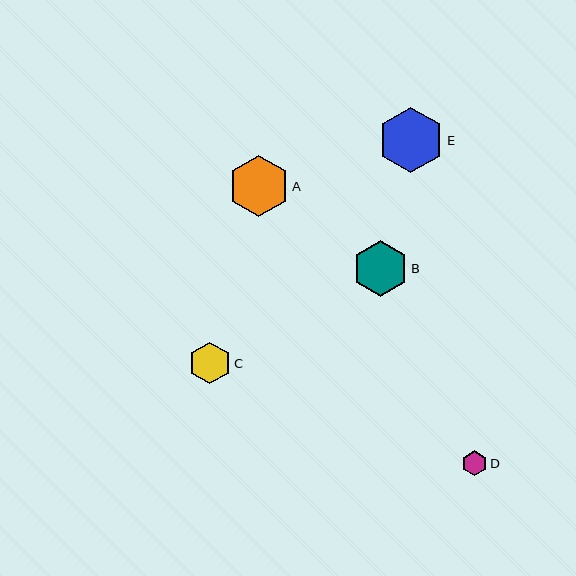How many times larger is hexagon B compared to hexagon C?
Hexagon B is approximately 1.3 times the size of hexagon C.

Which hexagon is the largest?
Hexagon E is the largest with a size of approximately 66 pixels.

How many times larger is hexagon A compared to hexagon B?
Hexagon A is approximately 1.1 times the size of hexagon B.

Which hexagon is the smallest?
Hexagon D is the smallest with a size of approximately 25 pixels.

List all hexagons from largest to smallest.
From largest to smallest: E, A, B, C, D.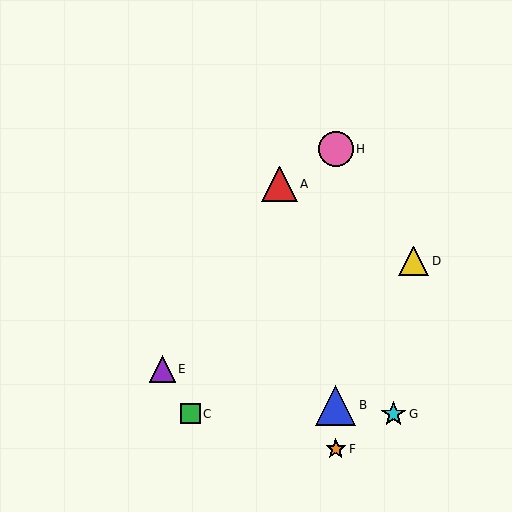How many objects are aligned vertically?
3 objects (B, F, H) are aligned vertically.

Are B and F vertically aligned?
Yes, both are at x≈336.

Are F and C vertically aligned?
No, F is at x≈336 and C is at x≈190.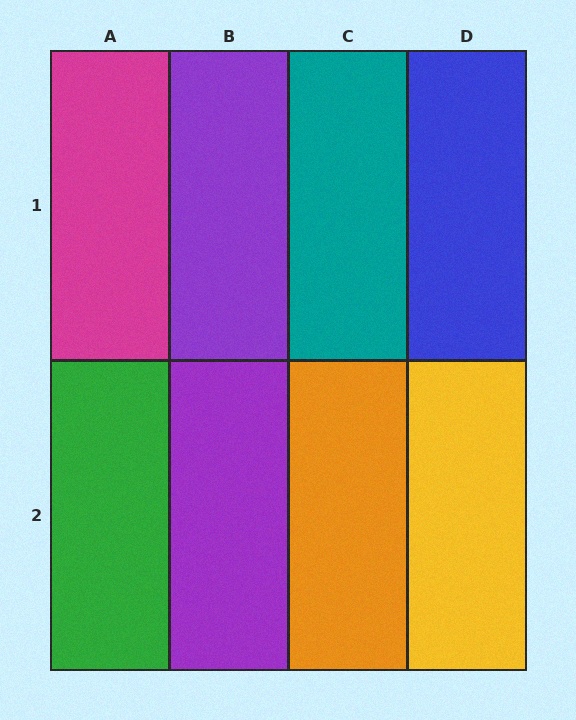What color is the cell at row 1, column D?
Blue.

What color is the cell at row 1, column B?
Purple.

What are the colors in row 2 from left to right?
Green, purple, orange, yellow.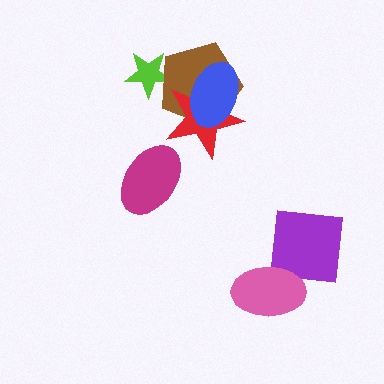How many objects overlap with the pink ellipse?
1 object overlaps with the pink ellipse.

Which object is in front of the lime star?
The brown pentagon is in front of the lime star.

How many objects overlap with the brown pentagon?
3 objects overlap with the brown pentagon.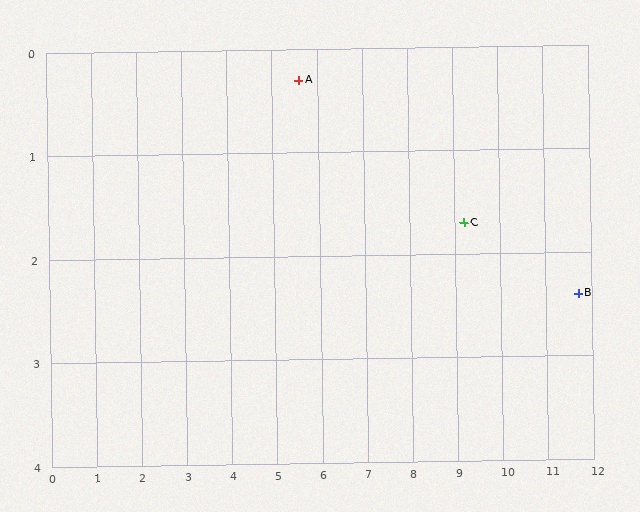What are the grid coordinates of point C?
Point C is at approximately (9.2, 1.7).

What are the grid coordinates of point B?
Point B is at approximately (11.7, 2.4).